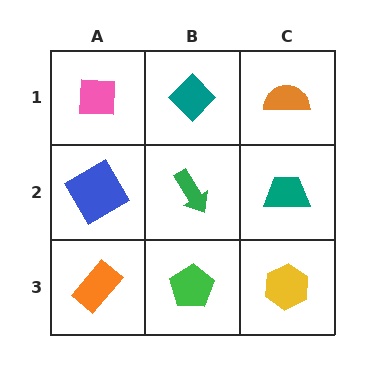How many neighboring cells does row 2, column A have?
3.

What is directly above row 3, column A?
A blue diamond.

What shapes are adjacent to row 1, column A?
A blue diamond (row 2, column A), a teal diamond (row 1, column B).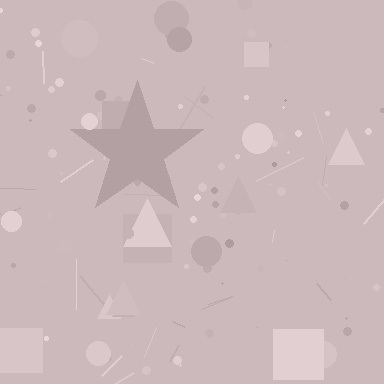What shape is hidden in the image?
A star is hidden in the image.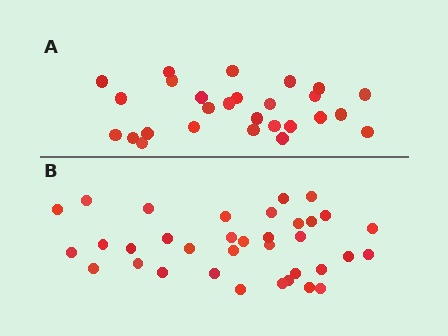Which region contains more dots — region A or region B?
Region B (the bottom region) has more dots.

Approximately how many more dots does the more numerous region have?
Region B has roughly 8 or so more dots than region A.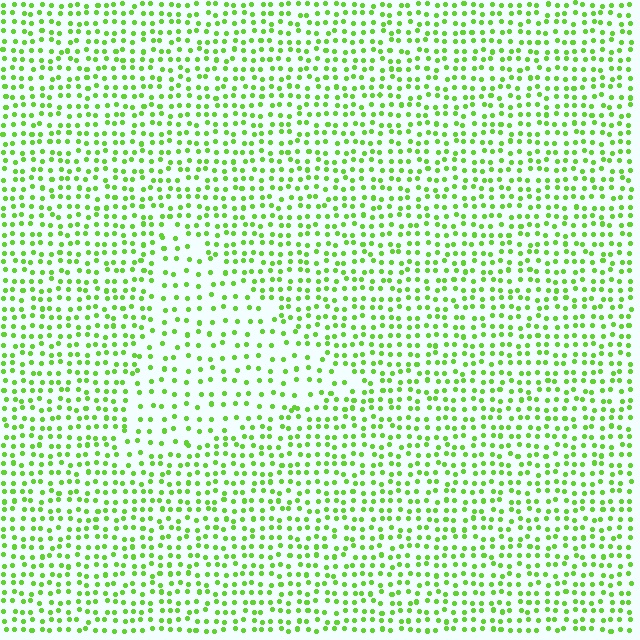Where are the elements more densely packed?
The elements are more densely packed outside the triangle boundary.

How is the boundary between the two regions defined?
The boundary is defined by a change in element density (approximately 1.7x ratio). All elements are the same color, size, and shape.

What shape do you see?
I see a triangle.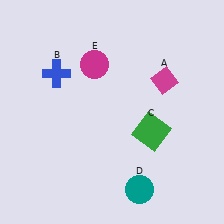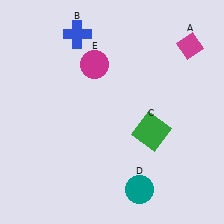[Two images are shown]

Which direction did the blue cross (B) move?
The blue cross (B) moved up.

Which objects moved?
The objects that moved are: the magenta diamond (A), the blue cross (B).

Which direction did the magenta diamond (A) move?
The magenta diamond (A) moved up.